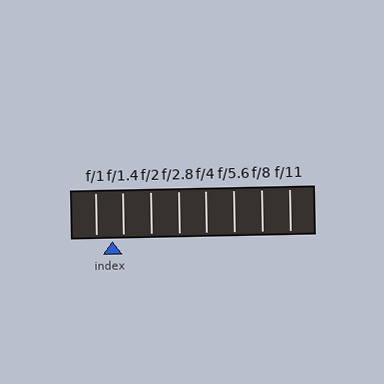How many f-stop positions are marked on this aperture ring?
There are 8 f-stop positions marked.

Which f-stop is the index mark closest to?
The index mark is closest to f/1.4.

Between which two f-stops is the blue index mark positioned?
The index mark is between f/1 and f/1.4.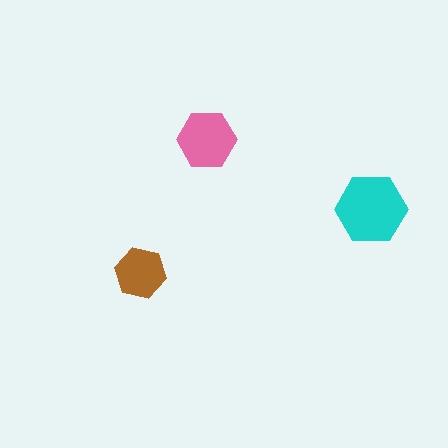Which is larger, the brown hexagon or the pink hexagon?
The pink one.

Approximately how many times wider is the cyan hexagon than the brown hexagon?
About 1.5 times wider.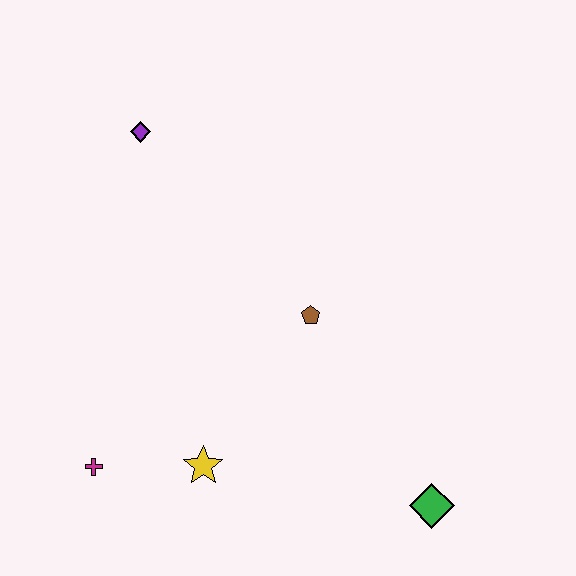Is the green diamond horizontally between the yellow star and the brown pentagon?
No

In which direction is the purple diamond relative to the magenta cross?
The purple diamond is above the magenta cross.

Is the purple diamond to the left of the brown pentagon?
Yes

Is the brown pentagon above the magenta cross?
Yes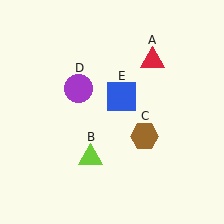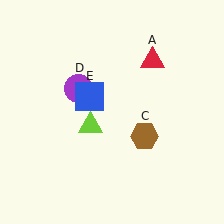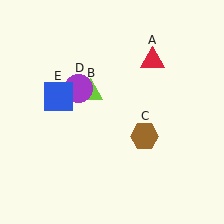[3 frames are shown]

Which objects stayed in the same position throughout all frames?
Red triangle (object A) and brown hexagon (object C) and purple circle (object D) remained stationary.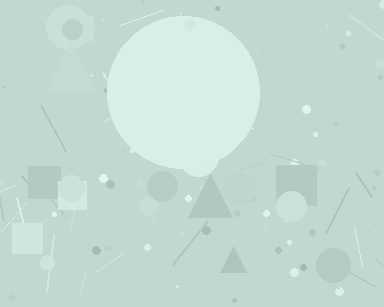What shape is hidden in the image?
A circle is hidden in the image.